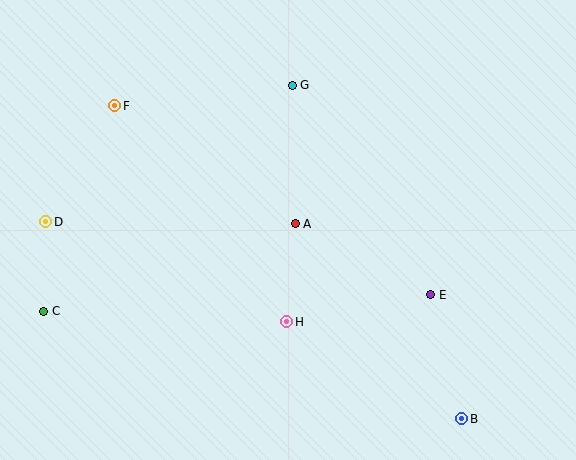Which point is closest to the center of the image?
Point A at (295, 224) is closest to the center.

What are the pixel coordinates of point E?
Point E is at (431, 295).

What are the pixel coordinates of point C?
Point C is at (44, 311).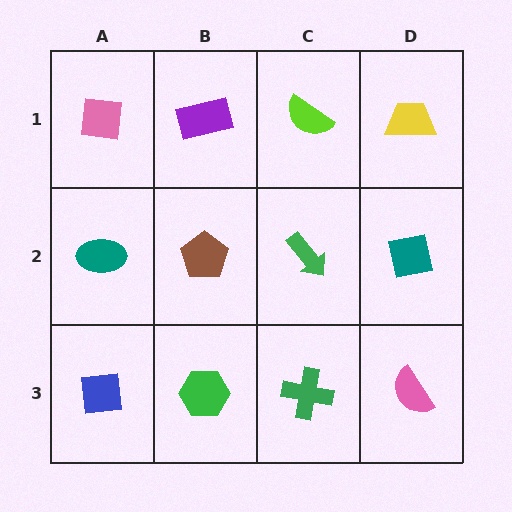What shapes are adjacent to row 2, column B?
A purple rectangle (row 1, column B), a green hexagon (row 3, column B), a teal ellipse (row 2, column A), a green arrow (row 2, column C).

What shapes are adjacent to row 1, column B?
A brown pentagon (row 2, column B), a pink square (row 1, column A), a lime semicircle (row 1, column C).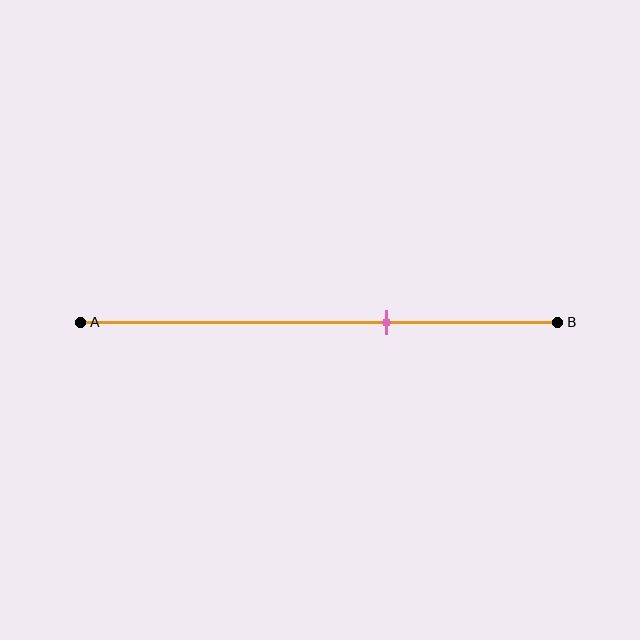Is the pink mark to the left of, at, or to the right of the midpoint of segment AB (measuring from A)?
The pink mark is to the right of the midpoint of segment AB.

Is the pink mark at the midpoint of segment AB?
No, the mark is at about 65% from A, not at the 50% midpoint.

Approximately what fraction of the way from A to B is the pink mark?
The pink mark is approximately 65% of the way from A to B.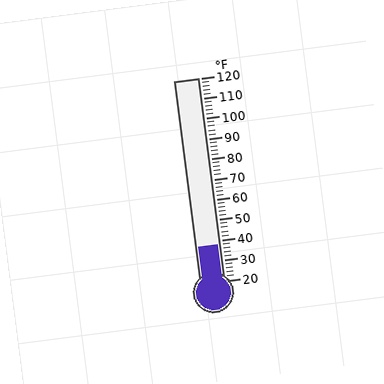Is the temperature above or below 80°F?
The temperature is below 80°F.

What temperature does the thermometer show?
The thermometer shows approximately 38°F.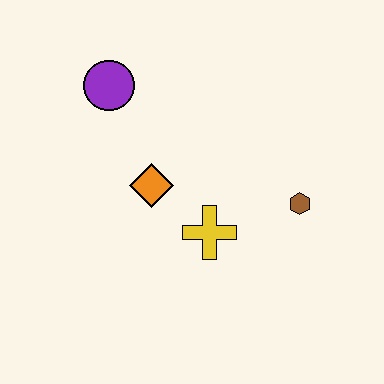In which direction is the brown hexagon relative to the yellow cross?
The brown hexagon is to the right of the yellow cross.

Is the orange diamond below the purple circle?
Yes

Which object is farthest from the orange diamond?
The brown hexagon is farthest from the orange diamond.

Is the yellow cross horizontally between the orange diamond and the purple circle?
No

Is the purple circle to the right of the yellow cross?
No